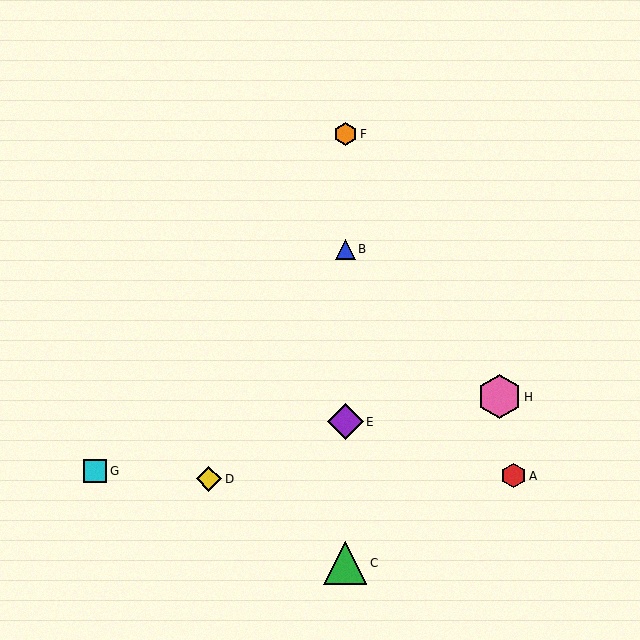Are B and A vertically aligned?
No, B is at x≈345 and A is at x≈514.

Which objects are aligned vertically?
Objects B, C, E, F are aligned vertically.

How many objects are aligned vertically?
4 objects (B, C, E, F) are aligned vertically.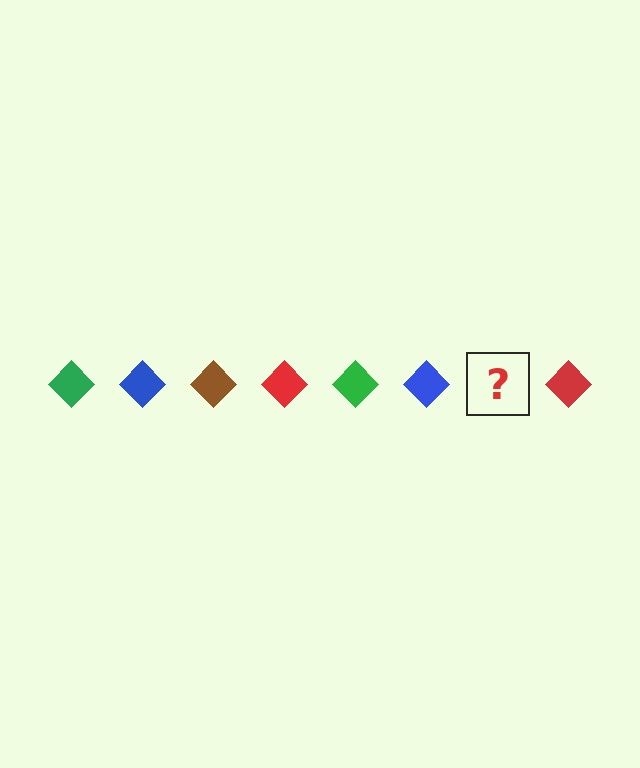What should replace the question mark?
The question mark should be replaced with a brown diamond.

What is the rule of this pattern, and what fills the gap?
The rule is that the pattern cycles through green, blue, brown, red diamonds. The gap should be filled with a brown diamond.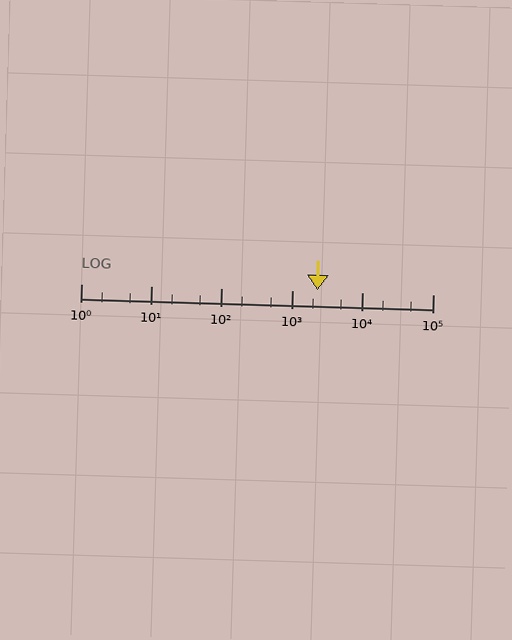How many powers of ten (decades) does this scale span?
The scale spans 5 decades, from 1 to 100000.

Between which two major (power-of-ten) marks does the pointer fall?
The pointer is between 1000 and 10000.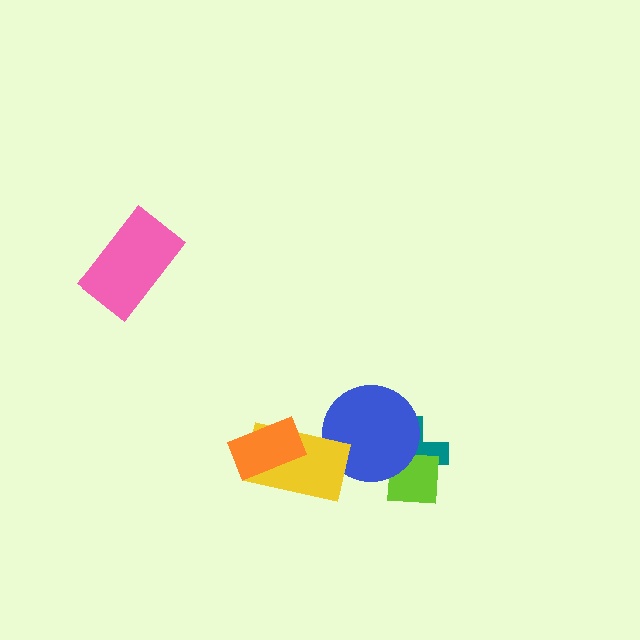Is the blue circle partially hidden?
Yes, it is partially covered by another shape.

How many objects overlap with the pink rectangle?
0 objects overlap with the pink rectangle.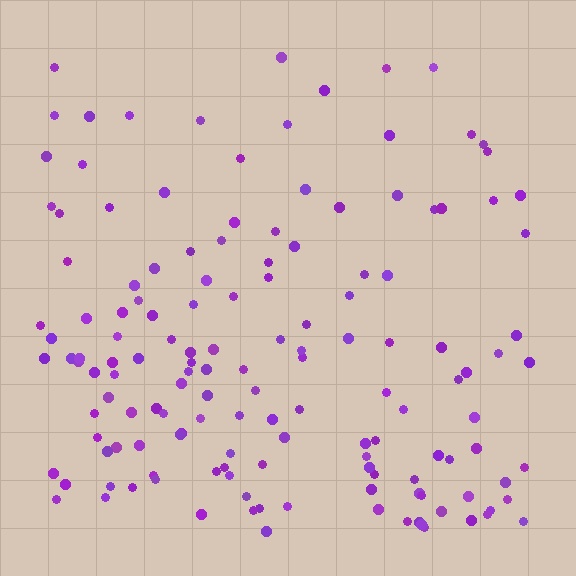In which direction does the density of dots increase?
From top to bottom, with the bottom side densest.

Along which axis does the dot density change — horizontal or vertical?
Vertical.